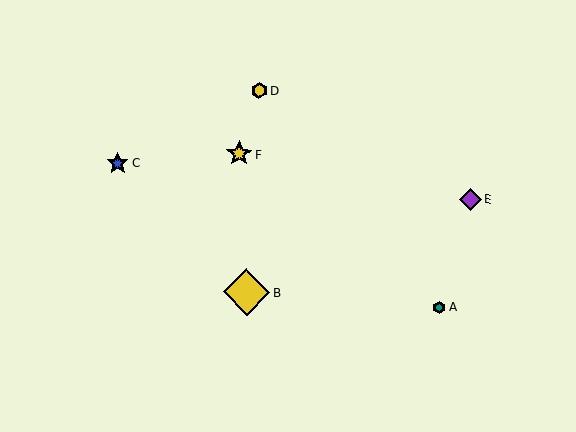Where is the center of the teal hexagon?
The center of the teal hexagon is at (439, 307).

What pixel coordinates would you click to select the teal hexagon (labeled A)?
Click at (439, 307) to select the teal hexagon A.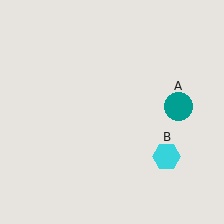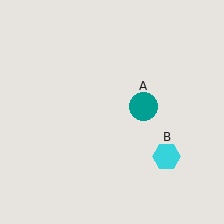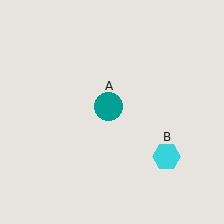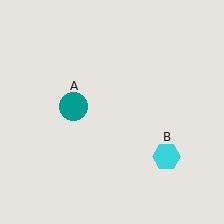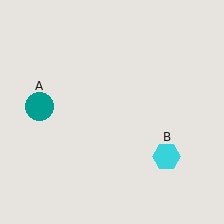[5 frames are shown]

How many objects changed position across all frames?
1 object changed position: teal circle (object A).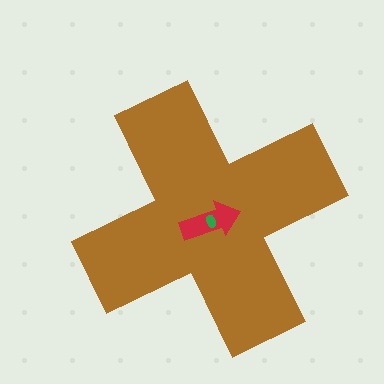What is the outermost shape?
The brown cross.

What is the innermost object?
The green ellipse.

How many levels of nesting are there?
3.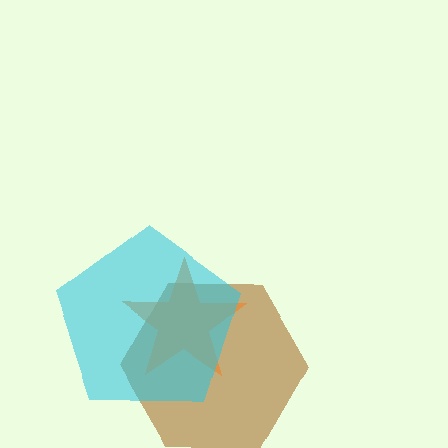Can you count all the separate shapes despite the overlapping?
Yes, there are 3 separate shapes.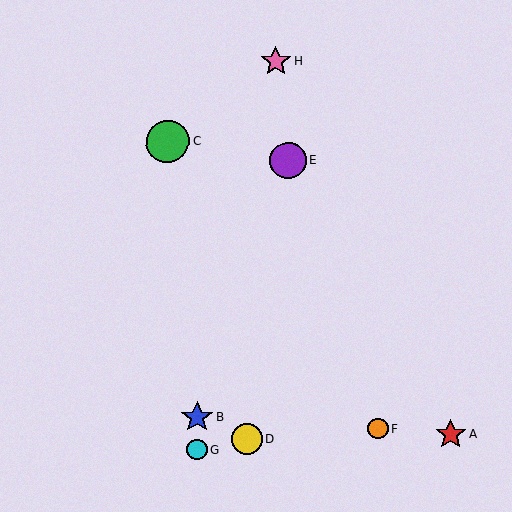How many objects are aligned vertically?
2 objects (B, G) are aligned vertically.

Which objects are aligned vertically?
Objects B, G are aligned vertically.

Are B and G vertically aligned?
Yes, both are at x≈197.